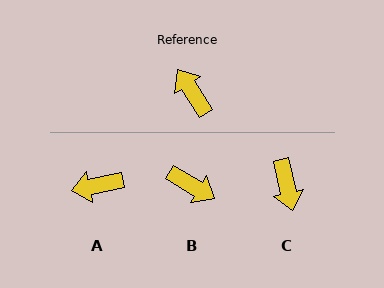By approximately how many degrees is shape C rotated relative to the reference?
Approximately 160 degrees counter-clockwise.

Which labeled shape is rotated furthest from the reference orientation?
C, about 160 degrees away.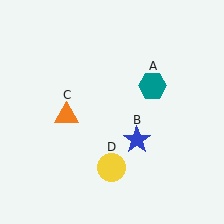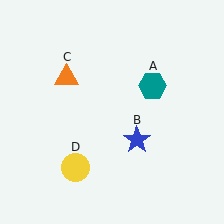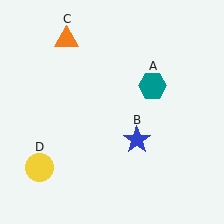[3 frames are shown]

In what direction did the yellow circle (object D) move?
The yellow circle (object D) moved left.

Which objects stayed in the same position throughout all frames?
Teal hexagon (object A) and blue star (object B) remained stationary.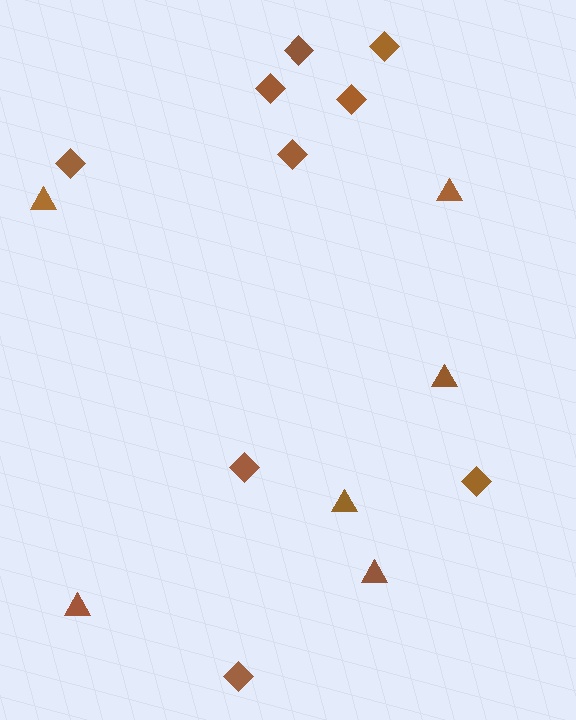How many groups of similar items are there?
There are 2 groups: one group of triangles (6) and one group of diamonds (9).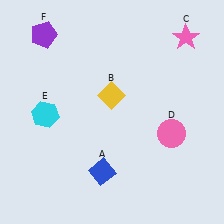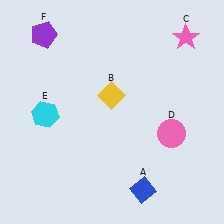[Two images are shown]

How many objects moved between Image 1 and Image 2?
1 object moved between the two images.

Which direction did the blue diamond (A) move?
The blue diamond (A) moved right.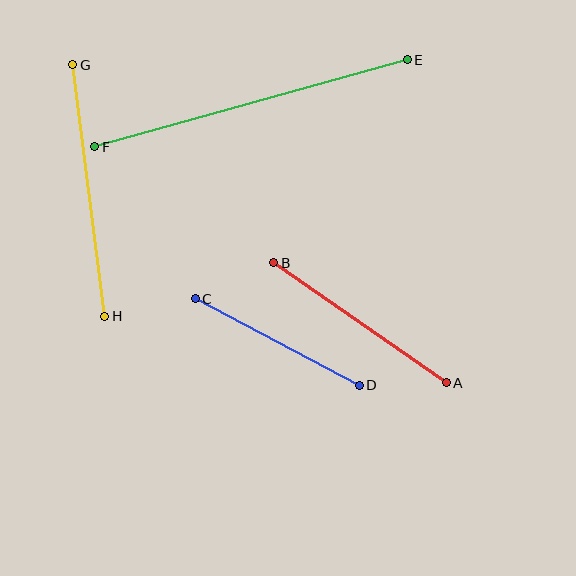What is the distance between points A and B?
The distance is approximately 210 pixels.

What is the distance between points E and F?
The distance is approximately 325 pixels.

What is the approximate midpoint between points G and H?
The midpoint is at approximately (89, 190) pixels.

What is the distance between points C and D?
The distance is approximately 186 pixels.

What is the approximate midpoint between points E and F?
The midpoint is at approximately (251, 103) pixels.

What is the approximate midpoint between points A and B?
The midpoint is at approximately (360, 323) pixels.